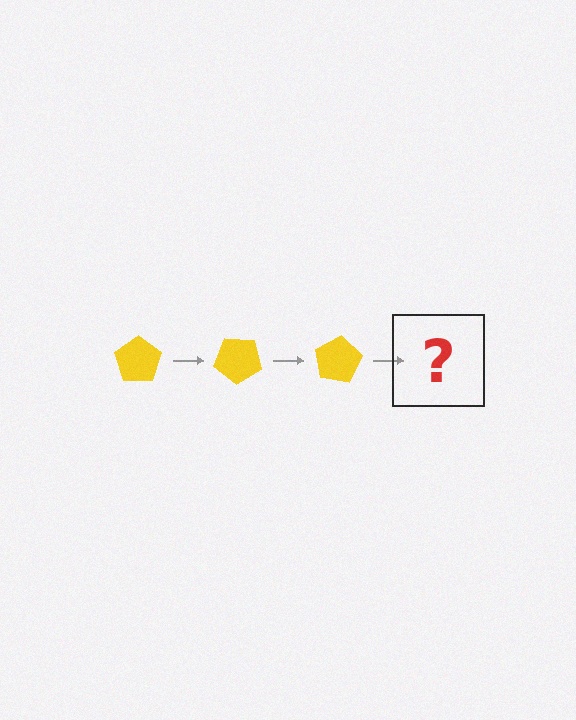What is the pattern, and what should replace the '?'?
The pattern is that the pentagon rotates 40 degrees each step. The '?' should be a yellow pentagon rotated 120 degrees.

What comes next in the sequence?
The next element should be a yellow pentagon rotated 120 degrees.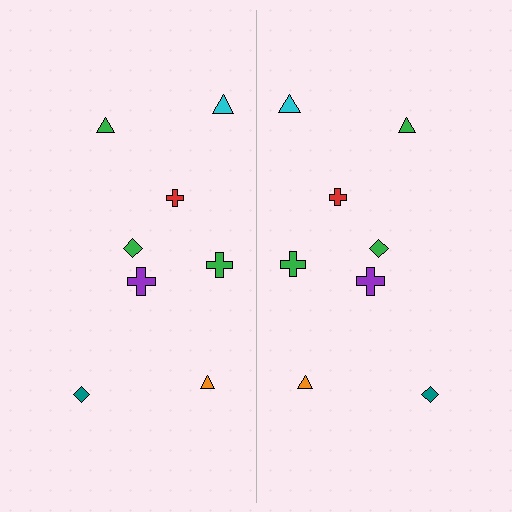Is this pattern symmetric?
Yes, this pattern has bilateral (reflection) symmetry.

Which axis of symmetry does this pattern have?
The pattern has a vertical axis of symmetry running through the center of the image.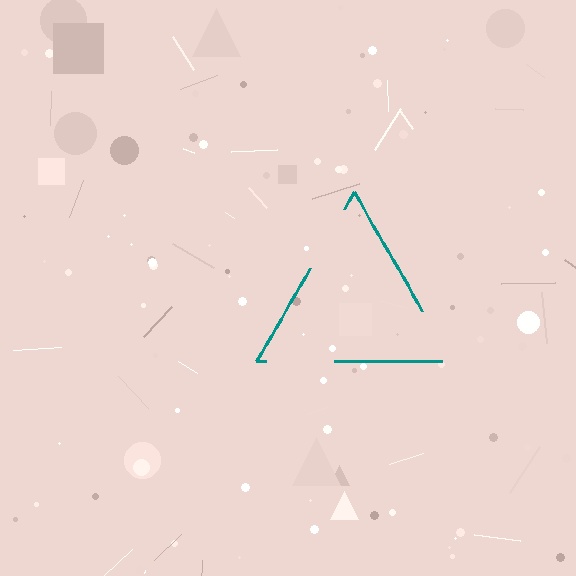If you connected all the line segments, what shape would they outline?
They would outline a triangle.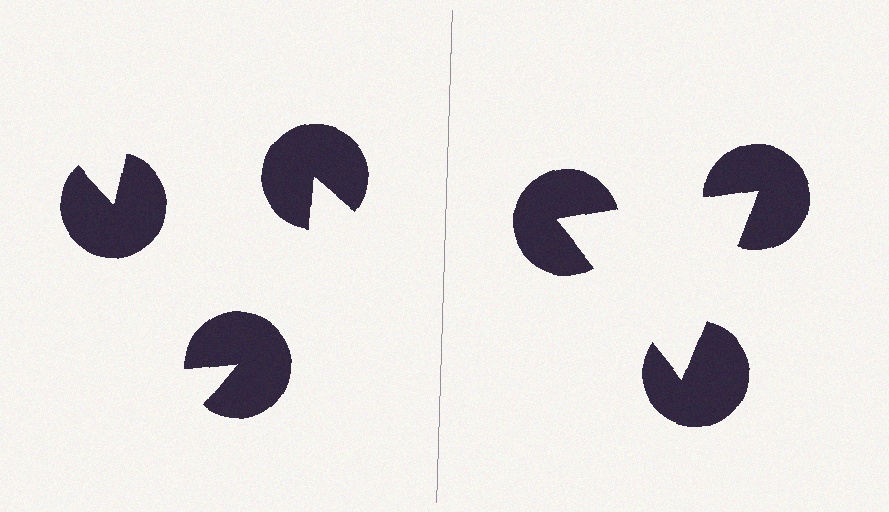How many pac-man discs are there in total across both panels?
6 — 3 on each side.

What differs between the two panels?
The pac-man discs are positioned identically on both sides; only the wedge orientations differ. On the right they align to a triangle; on the left they are misaligned.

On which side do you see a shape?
An illusory triangle appears on the right side. On the left side the wedge cuts are rotated, so no coherent shape forms.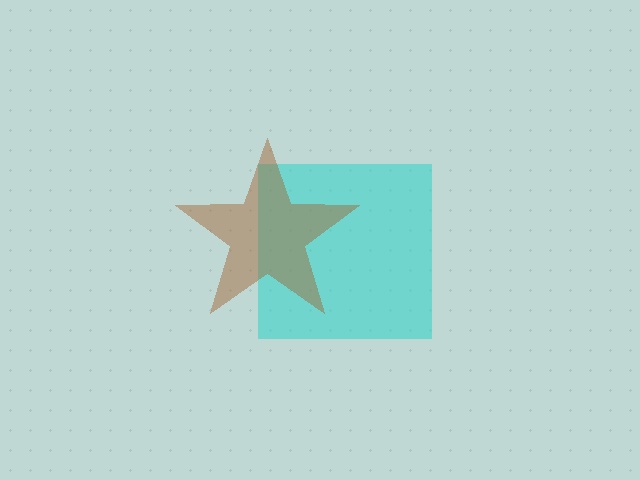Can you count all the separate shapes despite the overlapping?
Yes, there are 2 separate shapes.